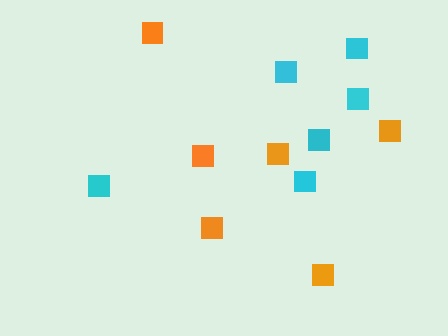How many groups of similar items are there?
There are 2 groups: one group of cyan squares (6) and one group of orange squares (6).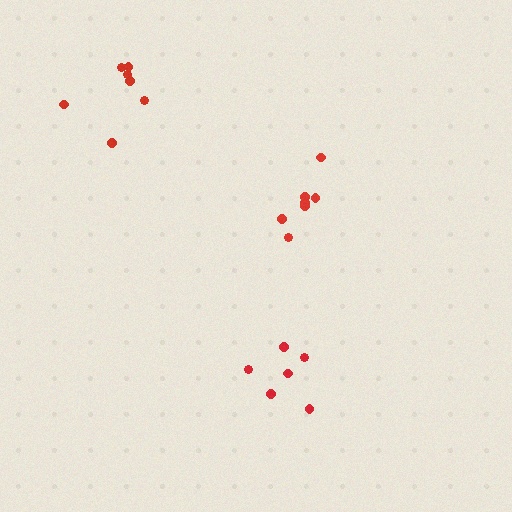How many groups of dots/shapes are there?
There are 3 groups.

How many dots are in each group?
Group 1: 6 dots, Group 2: 7 dots, Group 3: 7 dots (20 total).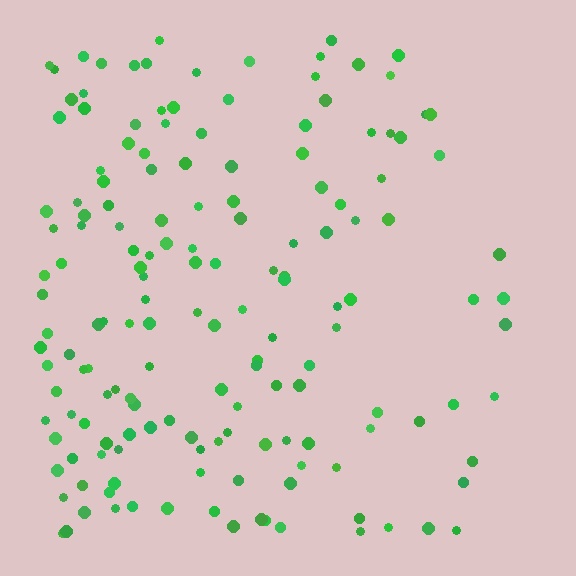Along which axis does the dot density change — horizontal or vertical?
Horizontal.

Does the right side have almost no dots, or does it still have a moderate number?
Still a moderate number, just noticeably fewer than the left.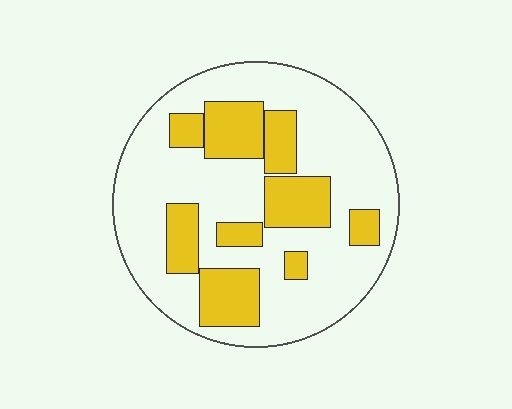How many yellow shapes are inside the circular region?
9.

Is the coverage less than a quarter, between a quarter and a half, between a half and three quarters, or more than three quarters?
Between a quarter and a half.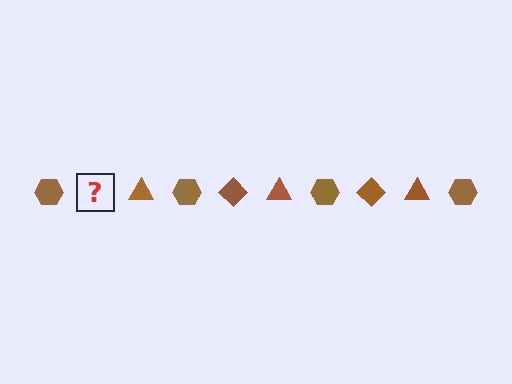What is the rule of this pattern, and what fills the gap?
The rule is that the pattern cycles through hexagon, diamond, triangle shapes in brown. The gap should be filled with a brown diamond.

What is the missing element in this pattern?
The missing element is a brown diamond.